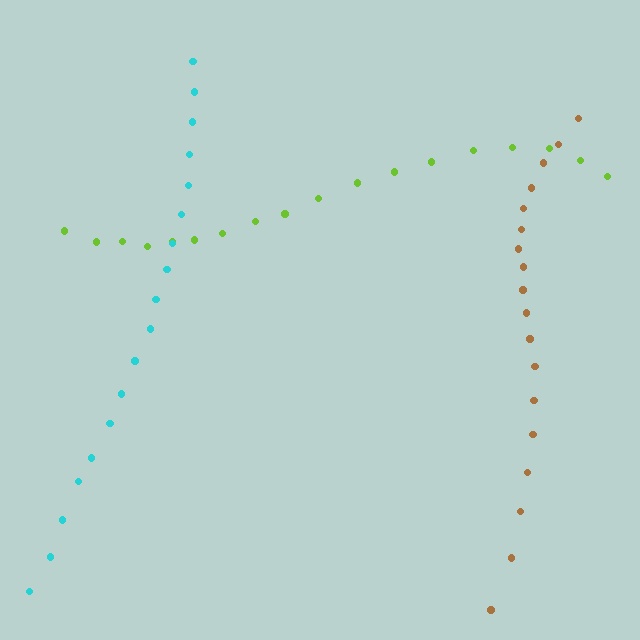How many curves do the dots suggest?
There are 3 distinct paths.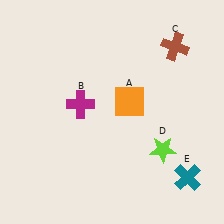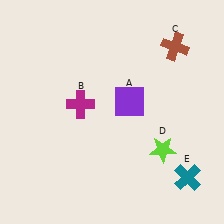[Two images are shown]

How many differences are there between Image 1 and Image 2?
There is 1 difference between the two images.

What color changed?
The square (A) changed from orange in Image 1 to purple in Image 2.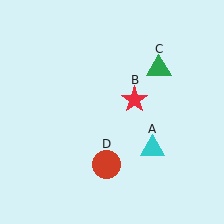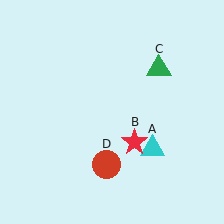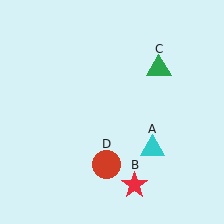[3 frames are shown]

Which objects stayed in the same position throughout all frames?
Cyan triangle (object A) and green triangle (object C) and red circle (object D) remained stationary.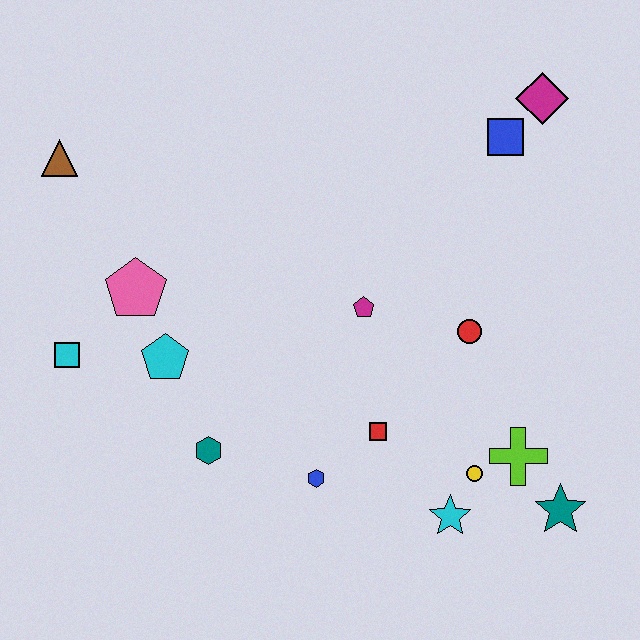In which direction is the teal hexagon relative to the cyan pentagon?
The teal hexagon is below the cyan pentagon.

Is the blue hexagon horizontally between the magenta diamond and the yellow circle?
No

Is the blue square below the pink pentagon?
No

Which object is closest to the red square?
The blue hexagon is closest to the red square.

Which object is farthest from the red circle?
The brown triangle is farthest from the red circle.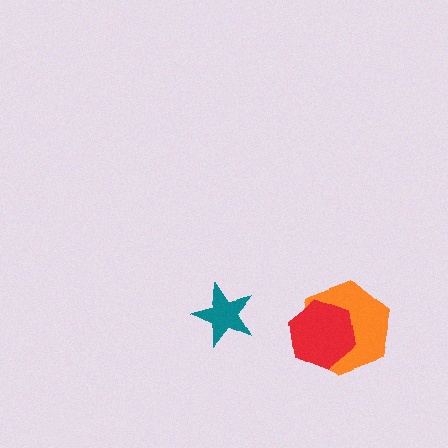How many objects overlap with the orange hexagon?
1 object overlaps with the orange hexagon.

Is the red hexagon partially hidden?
No, no other shape covers it.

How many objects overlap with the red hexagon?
1 object overlaps with the red hexagon.